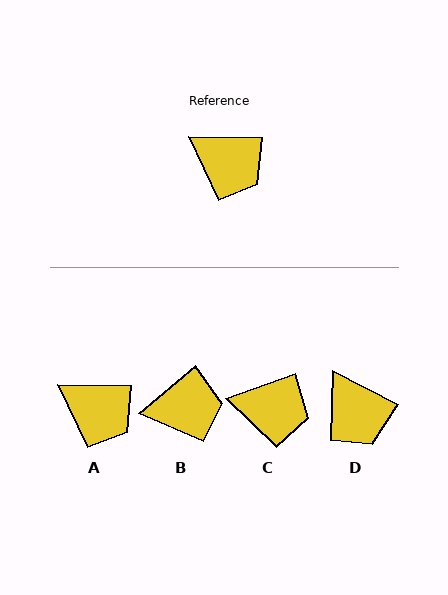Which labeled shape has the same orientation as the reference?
A.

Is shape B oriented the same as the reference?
No, it is off by about 41 degrees.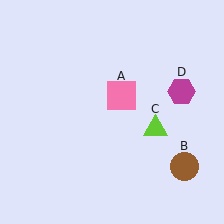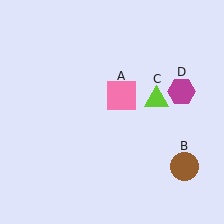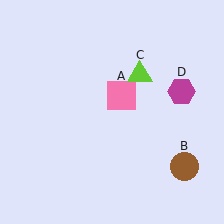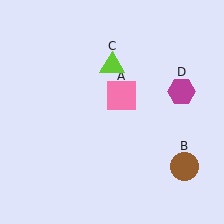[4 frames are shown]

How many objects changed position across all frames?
1 object changed position: lime triangle (object C).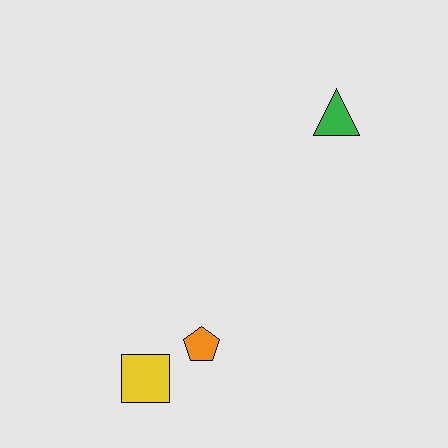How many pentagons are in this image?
There is 1 pentagon.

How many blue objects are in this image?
There are no blue objects.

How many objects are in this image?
There are 3 objects.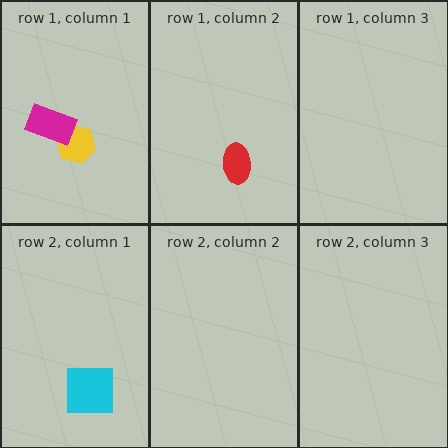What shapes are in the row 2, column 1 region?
The cyan square.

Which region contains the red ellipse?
The row 1, column 2 region.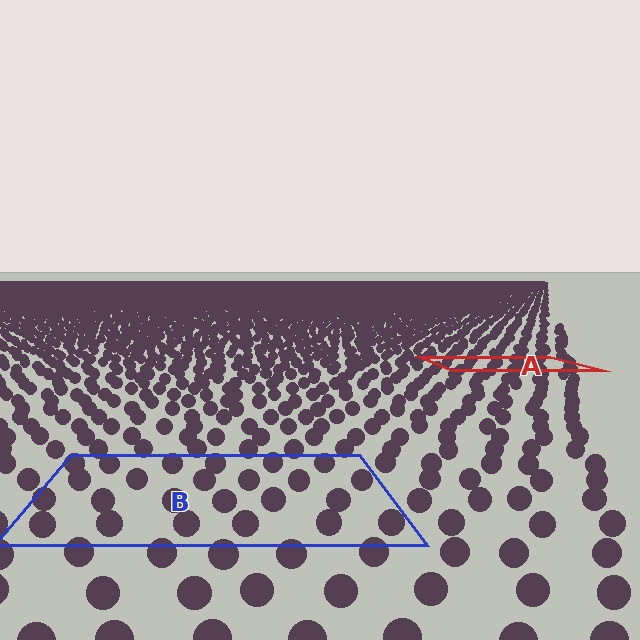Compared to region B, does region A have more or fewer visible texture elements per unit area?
Region A has more texture elements per unit area — they are packed more densely because it is farther away.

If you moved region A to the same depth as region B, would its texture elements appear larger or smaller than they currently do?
They would appear larger. At a closer depth, the same texture elements are projected at a bigger on-screen size.